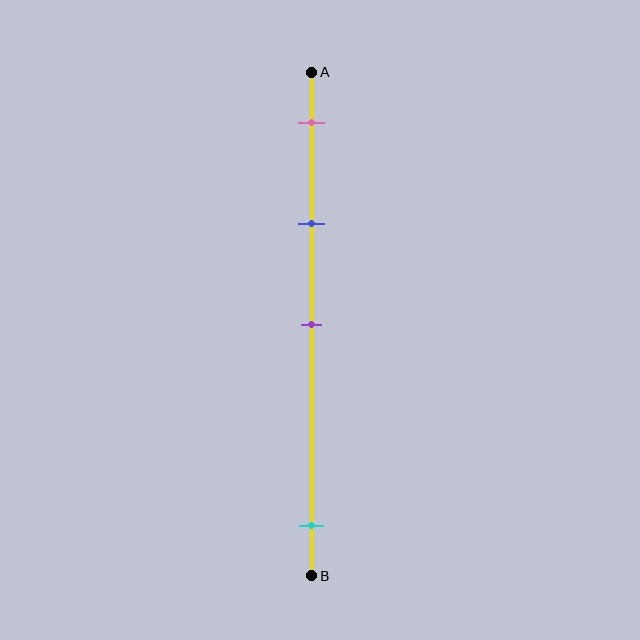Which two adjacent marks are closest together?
The pink and blue marks are the closest adjacent pair.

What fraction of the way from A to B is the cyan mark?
The cyan mark is approximately 90% (0.9) of the way from A to B.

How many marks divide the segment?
There are 4 marks dividing the segment.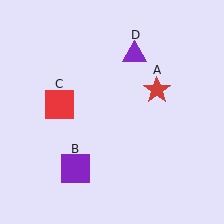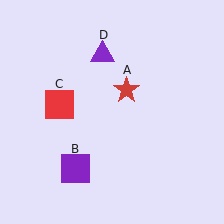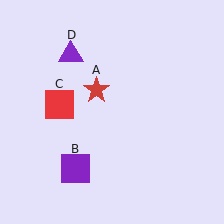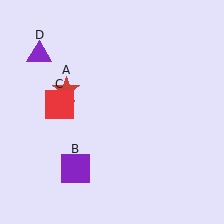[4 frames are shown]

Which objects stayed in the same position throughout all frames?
Purple square (object B) and red square (object C) remained stationary.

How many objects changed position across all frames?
2 objects changed position: red star (object A), purple triangle (object D).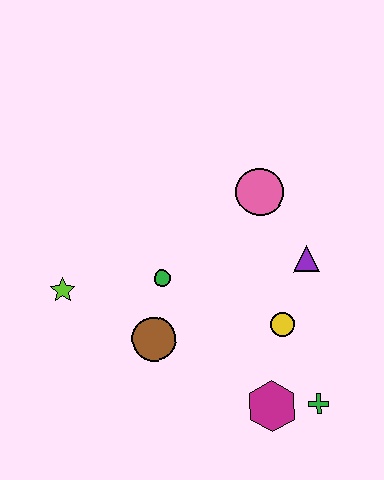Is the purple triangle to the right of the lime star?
Yes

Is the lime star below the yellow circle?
No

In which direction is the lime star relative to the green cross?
The lime star is to the left of the green cross.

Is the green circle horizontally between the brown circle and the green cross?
Yes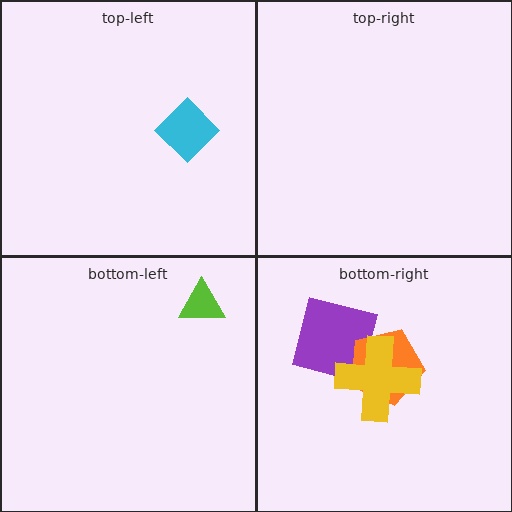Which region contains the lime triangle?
The bottom-left region.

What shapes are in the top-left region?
The cyan diamond.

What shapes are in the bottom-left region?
The lime triangle.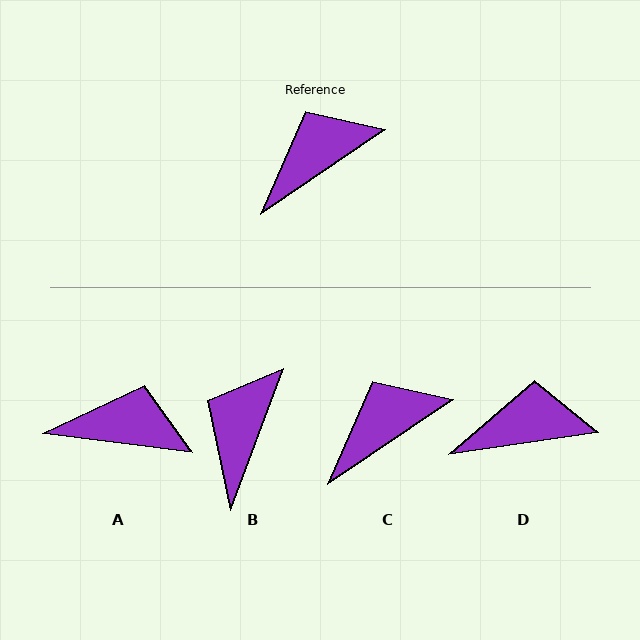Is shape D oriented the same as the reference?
No, it is off by about 26 degrees.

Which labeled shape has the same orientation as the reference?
C.